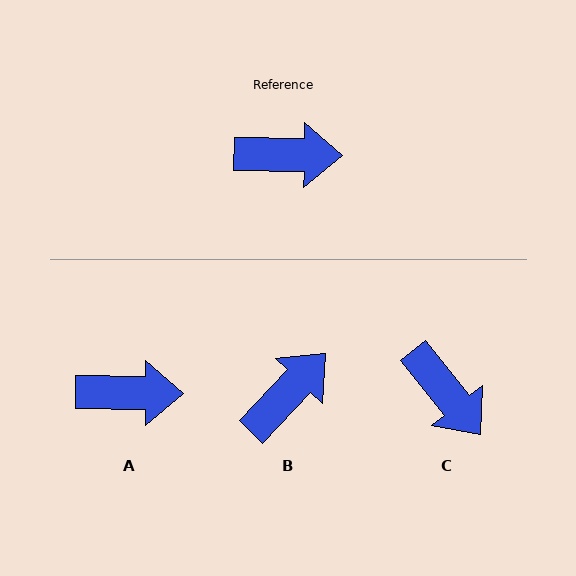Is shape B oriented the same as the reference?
No, it is off by about 47 degrees.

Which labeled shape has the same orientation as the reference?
A.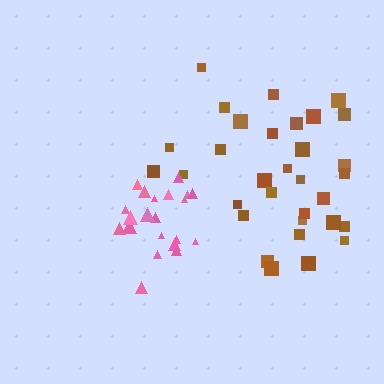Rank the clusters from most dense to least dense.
pink, brown.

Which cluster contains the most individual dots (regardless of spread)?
Brown (32).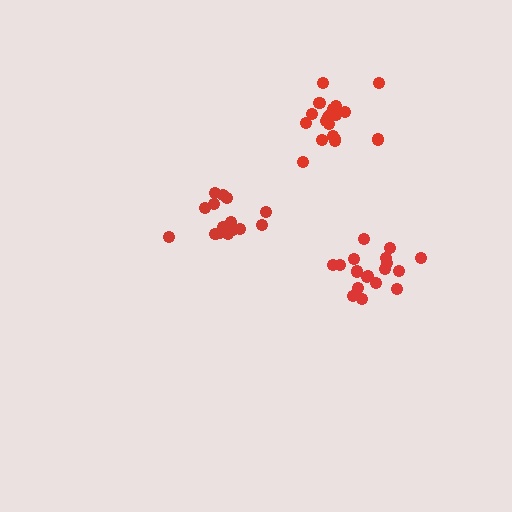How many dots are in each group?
Group 1: 18 dots, Group 2: 15 dots, Group 3: 19 dots (52 total).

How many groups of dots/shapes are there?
There are 3 groups.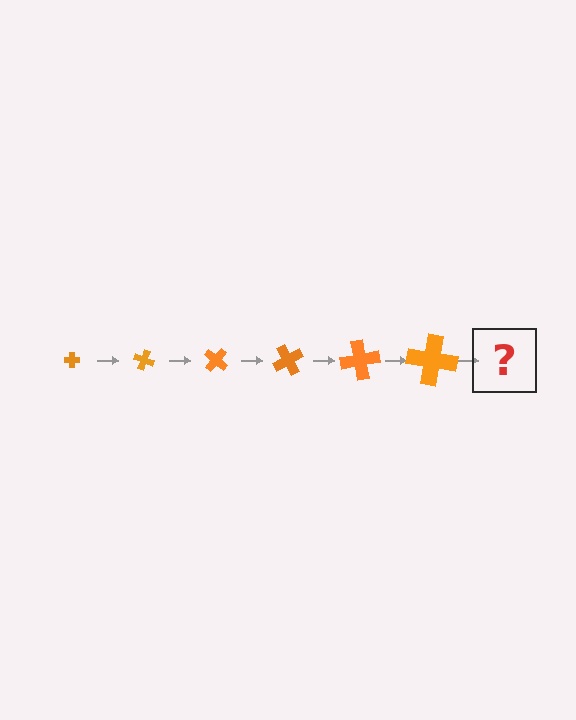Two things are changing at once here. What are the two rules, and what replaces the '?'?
The two rules are that the cross grows larger each step and it rotates 20 degrees each step. The '?' should be a cross, larger than the previous one and rotated 120 degrees from the start.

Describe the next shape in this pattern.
It should be a cross, larger than the previous one and rotated 120 degrees from the start.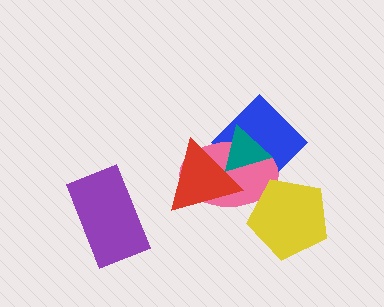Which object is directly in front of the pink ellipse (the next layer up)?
The teal triangle is directly in front of the pink ellipse.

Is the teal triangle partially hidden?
Yes, it is partially covered by another shape.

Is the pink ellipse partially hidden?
Yes, it is partially covered by another shape.